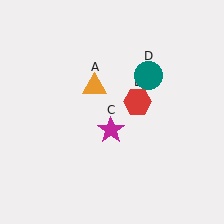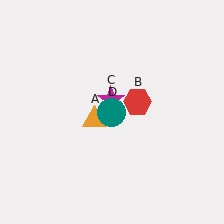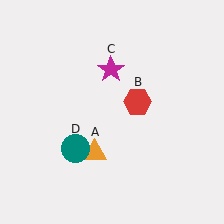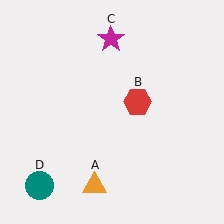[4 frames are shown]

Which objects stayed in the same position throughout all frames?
Red hexagon (object B) remained stationary.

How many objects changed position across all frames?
3 objects changed position: orange triangle (object A), magenta star (object C), teal circle (object D).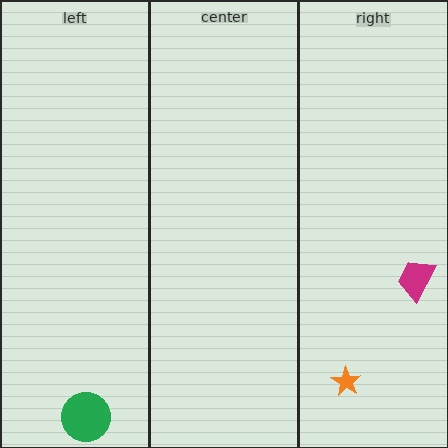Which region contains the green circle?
The left region.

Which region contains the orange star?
The right region.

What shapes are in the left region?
The green circle.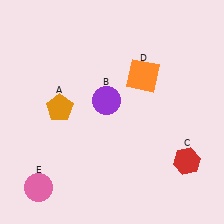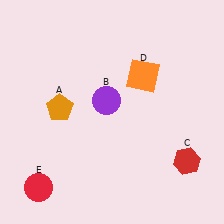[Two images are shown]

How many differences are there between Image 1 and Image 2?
There is 1 difference between the two images.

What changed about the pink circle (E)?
In Image 1, E is pink. In Image 2, it changed to red.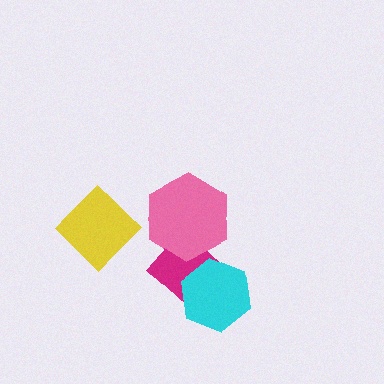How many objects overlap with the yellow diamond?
0 objects overlap with the yellow diamond.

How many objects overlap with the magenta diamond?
2 objects overlap with the magenta diamond.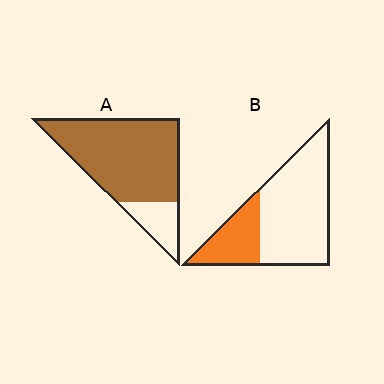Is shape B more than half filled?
No.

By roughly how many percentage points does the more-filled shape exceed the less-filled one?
By roughly 55 percentage points (A over B).